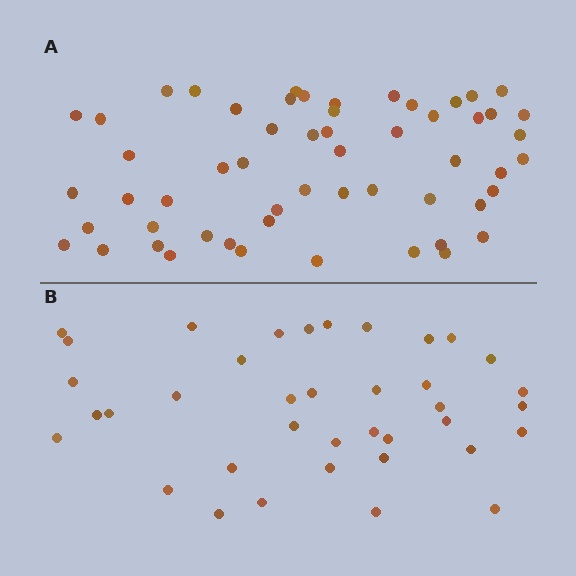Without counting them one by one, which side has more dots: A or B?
Region A (the top region) has more dots.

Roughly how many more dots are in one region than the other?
Region A has approximately 20 more dots than region B.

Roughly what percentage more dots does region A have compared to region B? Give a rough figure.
About 45% more.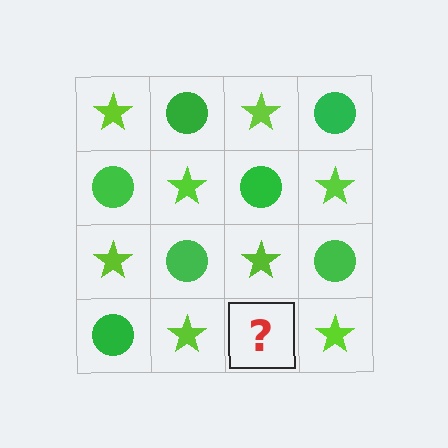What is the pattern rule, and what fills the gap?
The rule is that it alternates lime star and green circle in a checkerboard pattern. The gap should be filled with a green circle.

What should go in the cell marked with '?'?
The missing cell should contain a green circle.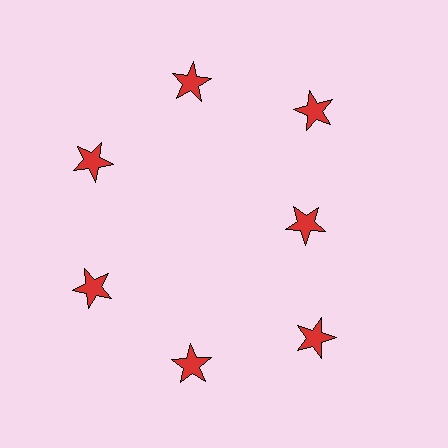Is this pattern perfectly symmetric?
No. The 7 red stars are arranged in a ring, but one element near the 3 o'clock position is pulled inward toward the center, breaking the 7-fold rotational symmetry.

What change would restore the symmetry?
The symmetry would be restored by moving it outward, back onto the ring so that all 7 stars sit at equal angles and equal distance from the center.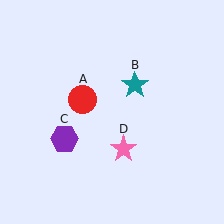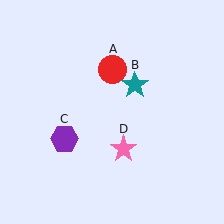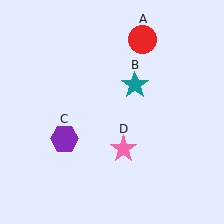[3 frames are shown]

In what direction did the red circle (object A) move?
The red circle (object A) moved up and to the right.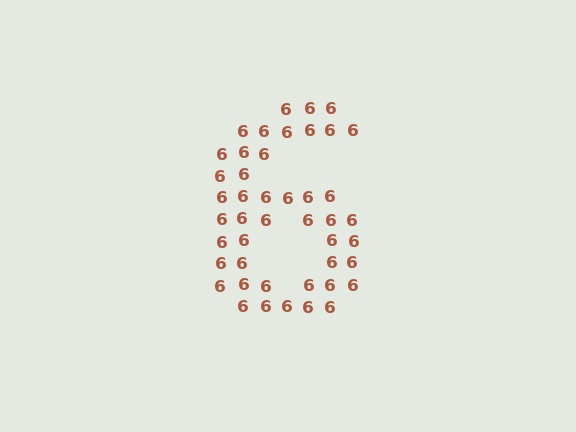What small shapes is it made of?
It is made of small digit 6's.